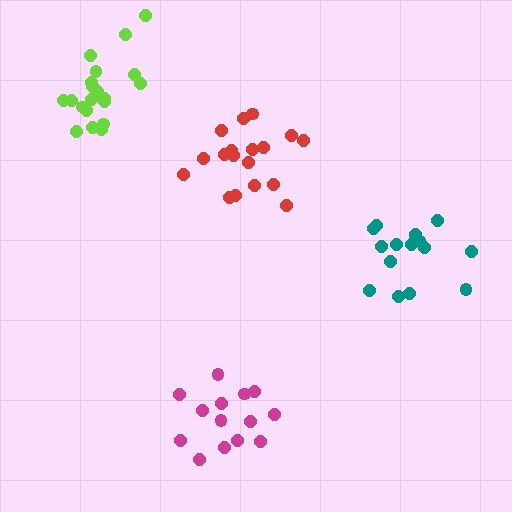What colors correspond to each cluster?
The clusters are colored: teal, lime, red, magenta.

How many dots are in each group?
Group 1: 15 dots, Group 2: 20 dots, Group 3: 18 dots, Group 4: 14 dots (67 total).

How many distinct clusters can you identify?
There are 4 distinct clusters.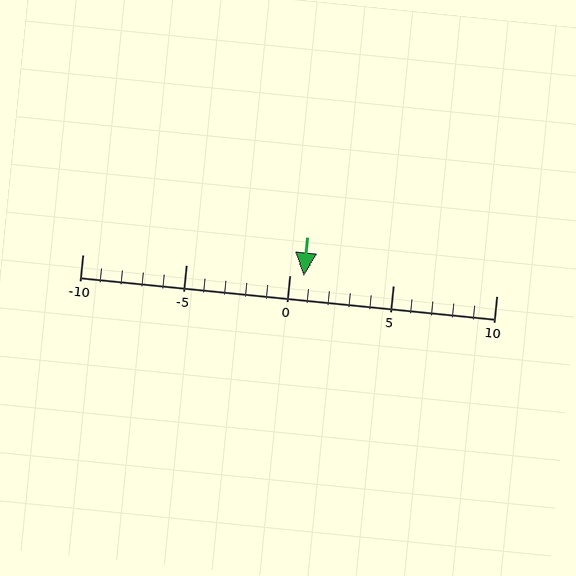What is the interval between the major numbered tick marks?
The major tick marks are spaced 5 units apart.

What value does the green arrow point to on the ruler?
The green arrow points to approximately 1.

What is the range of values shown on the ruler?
The ruler shows values from -10 to 10.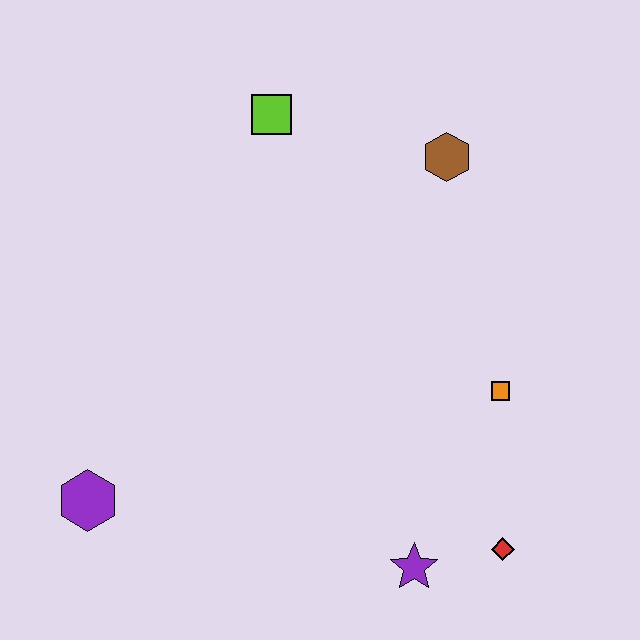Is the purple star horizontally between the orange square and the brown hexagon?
No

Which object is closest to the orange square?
The red diamond is closest to the orange square.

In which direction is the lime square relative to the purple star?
The lime square is above the purple star.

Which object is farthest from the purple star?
The lime square is farthest from the purple star.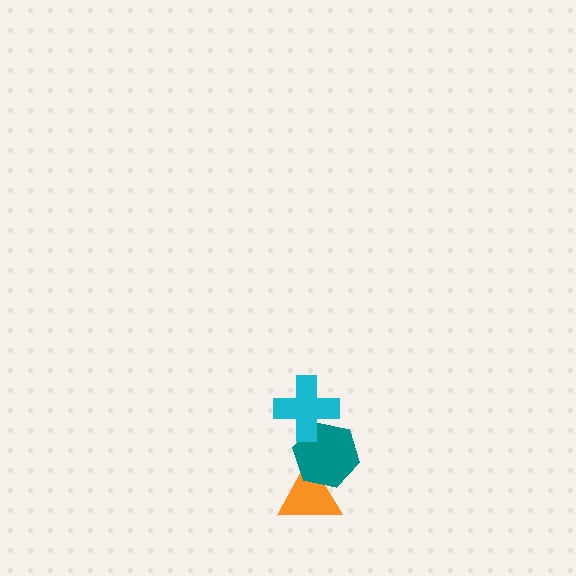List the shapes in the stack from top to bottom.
From top to bottom: the cyan cross, the teal hexagon, the orange triangle.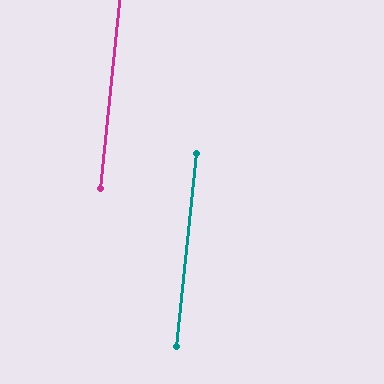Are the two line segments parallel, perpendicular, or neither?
Parallel — their directions differ by only 0.0°.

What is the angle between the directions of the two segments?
Approximately 0 degrees.